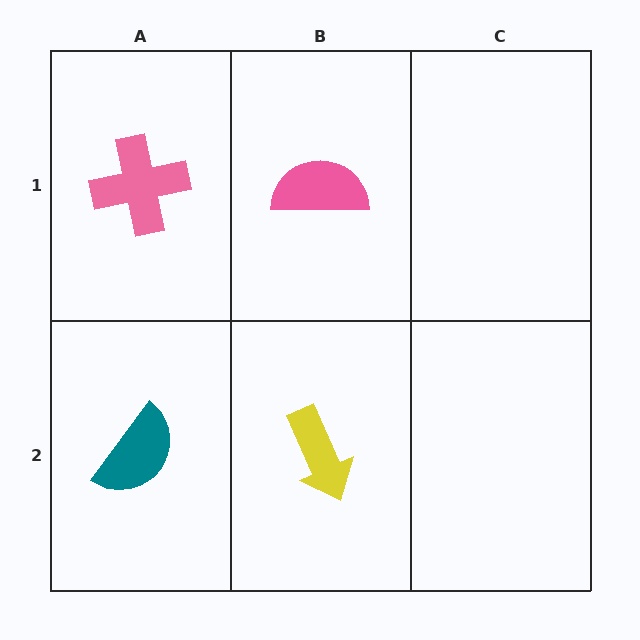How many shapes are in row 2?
2 shapes.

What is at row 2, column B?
A yellow arrow.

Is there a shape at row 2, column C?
No, that cell is empty.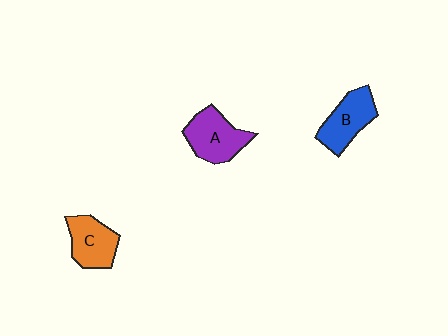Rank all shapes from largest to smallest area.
From largest to smallest: A (purple), B (blue), C (orange).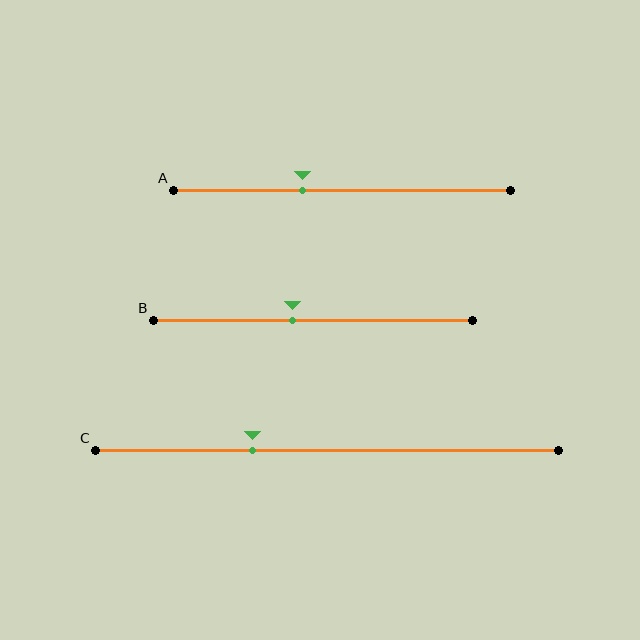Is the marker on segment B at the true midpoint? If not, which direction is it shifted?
No, the marker on segment B is shifted to the left by about 6% of the segment length.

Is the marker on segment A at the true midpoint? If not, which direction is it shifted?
No, the marker on segment A is shifted to the left by about 12% of the segment length.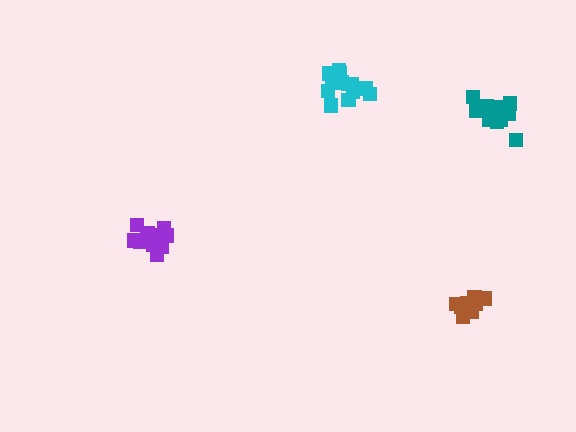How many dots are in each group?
Group 1: 13 dots, Group 2: 12 dots, Group 3: 16 dots, Group 4: 11 dots (52 total).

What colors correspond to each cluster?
The clusters are colored: purple, brown, cyan, teal.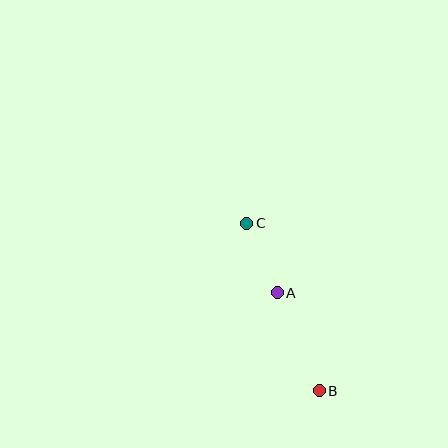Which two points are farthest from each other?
Points B and C are farthest from each other.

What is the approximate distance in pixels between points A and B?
The distance between A and B is approximately 107 pixels.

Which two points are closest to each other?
Points A and C are closest to each other.